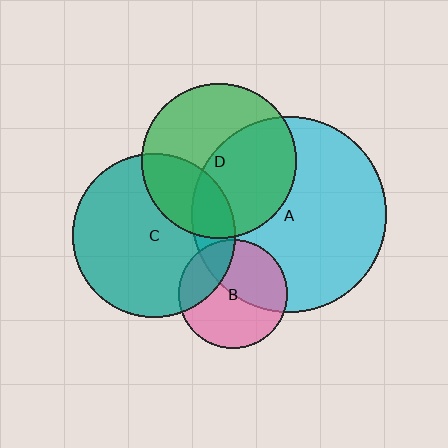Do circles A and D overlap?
Yes.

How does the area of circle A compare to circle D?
Approximately 1.6 times.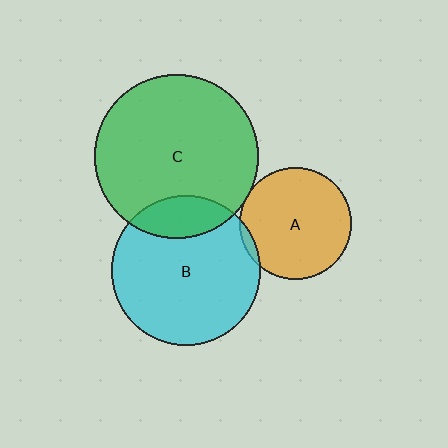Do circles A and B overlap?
Yes.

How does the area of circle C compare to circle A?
Approximately 2.2 times.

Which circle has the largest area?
Circle C (green).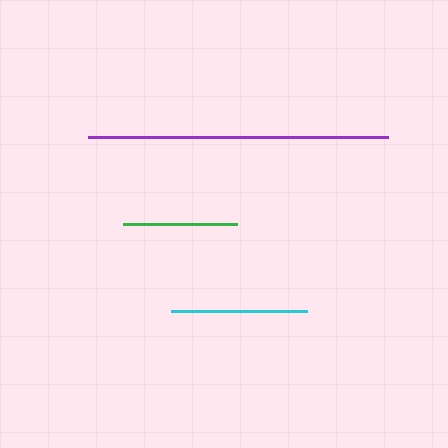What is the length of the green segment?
The green segment is approximately 114 pixels long.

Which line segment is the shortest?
The green line is the shortest at approximately 114 pixels.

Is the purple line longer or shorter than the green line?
The purple line is longer than the green line.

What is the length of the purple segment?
The purple segment is approximately 300 pixels long.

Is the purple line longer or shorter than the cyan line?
The purple line is longer than the cyan line.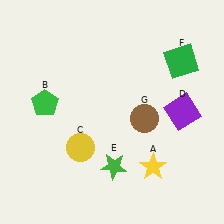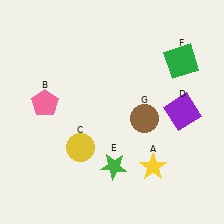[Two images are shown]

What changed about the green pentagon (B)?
In Image 1, B is green. In Image 2, it changed to pink.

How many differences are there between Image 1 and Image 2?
There is 1 difference between the two images.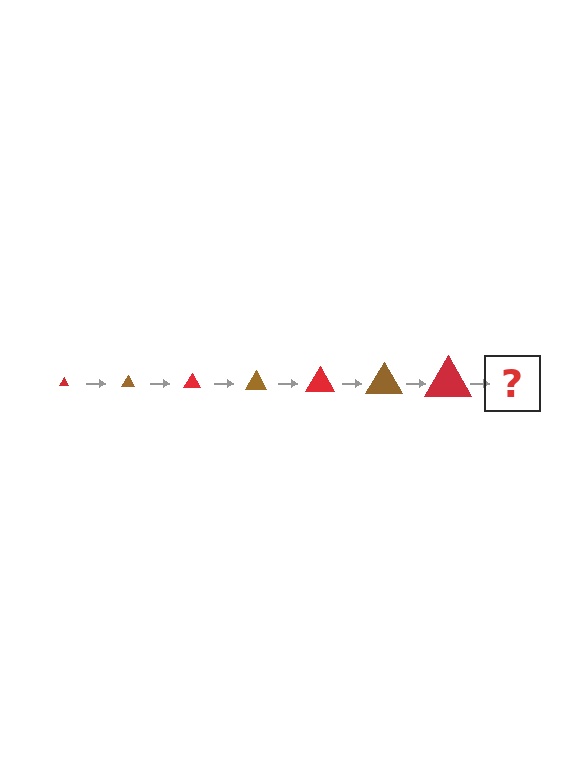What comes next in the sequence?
The next element should be a brown triangle, larger than the previous one.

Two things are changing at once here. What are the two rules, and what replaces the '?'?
The two rules are that the triangle grows larger each step and the color cycles through red and brown. The '?' should be a brown triangle, larger than the previous one.